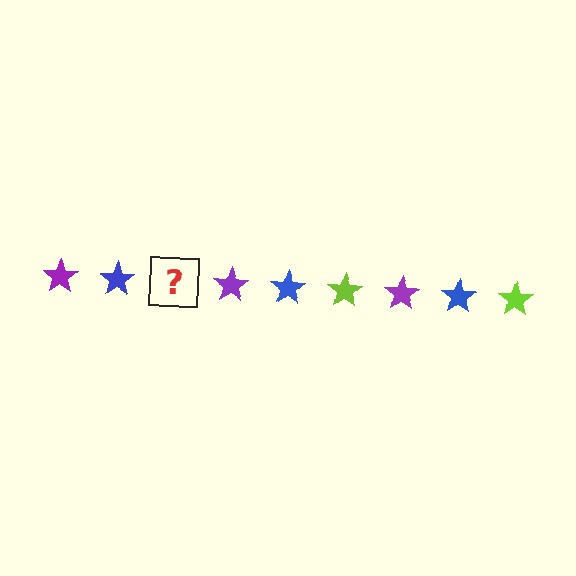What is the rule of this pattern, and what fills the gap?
The rule is that the pattern cycles through purple, blue, lime stars. The gap should be filled with a lime star.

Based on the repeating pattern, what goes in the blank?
The blank should be a lime star.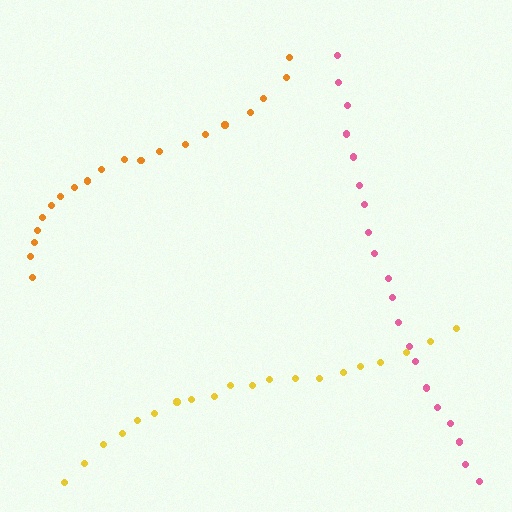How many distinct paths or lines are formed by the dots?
There are 3 distinct paths.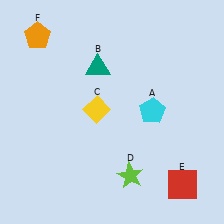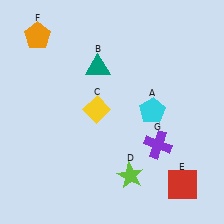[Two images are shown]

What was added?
A purple cross (G) was added in Image 2.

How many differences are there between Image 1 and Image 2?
There is 1 difference between the two images.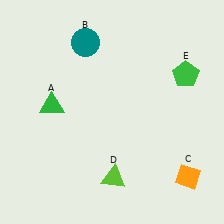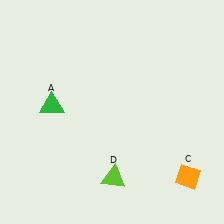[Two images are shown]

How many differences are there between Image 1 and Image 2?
There are 2 differences between the two images.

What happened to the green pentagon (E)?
The green pentagon (E) was removed in Image 2. It was in the top-right area of Image 1.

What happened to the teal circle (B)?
The teal circle (B) was removed in Image 2. It was in the top-left area of Image 1.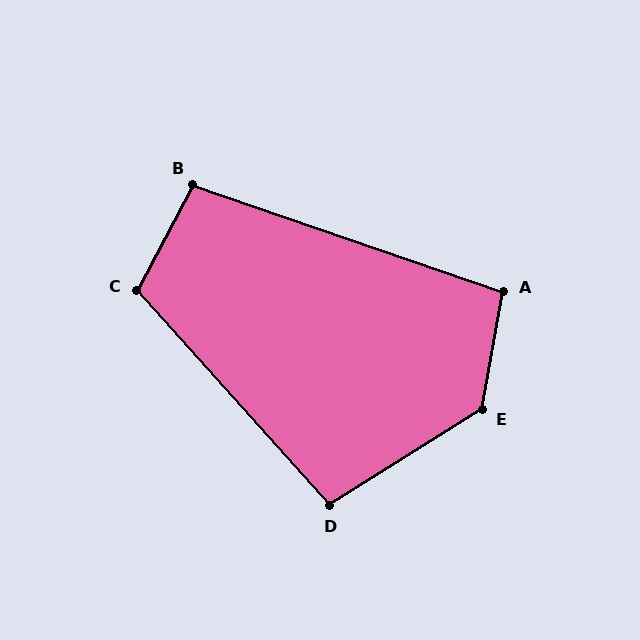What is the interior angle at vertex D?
Approximately 100 degrees (obtuse).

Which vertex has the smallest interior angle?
A, at approximately 99 degrees.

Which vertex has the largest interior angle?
E, at approximately 132 degrees.